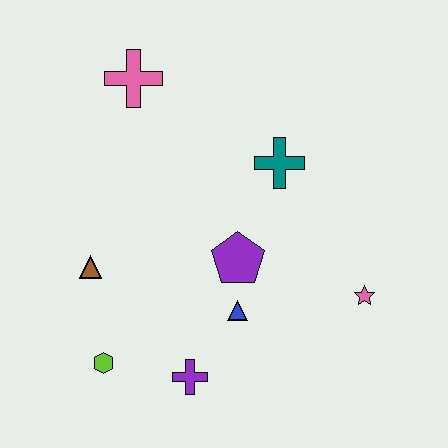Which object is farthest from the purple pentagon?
The pink cross is farthest from the purple pentagon.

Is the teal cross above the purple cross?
Yes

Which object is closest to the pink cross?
The teal cross is closest to the pink cross.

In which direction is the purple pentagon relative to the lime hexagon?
The purple pentagon is to the right of the lime hexagon.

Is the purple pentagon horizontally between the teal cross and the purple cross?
Yes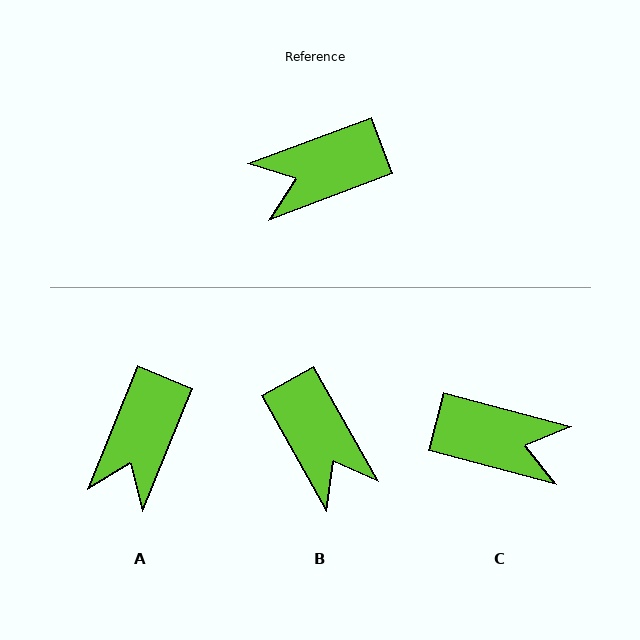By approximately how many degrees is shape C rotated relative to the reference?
Approximately 145 degrees counter-clockwise.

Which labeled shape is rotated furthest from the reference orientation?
C, about 145 degrees away.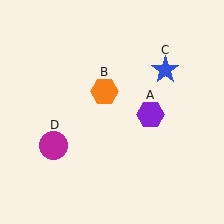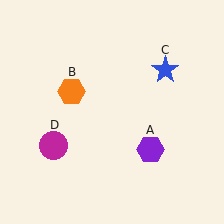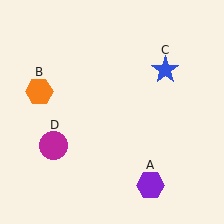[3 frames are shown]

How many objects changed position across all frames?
2 objects changed position: purple hexagon (object A), orange hexagon (object B).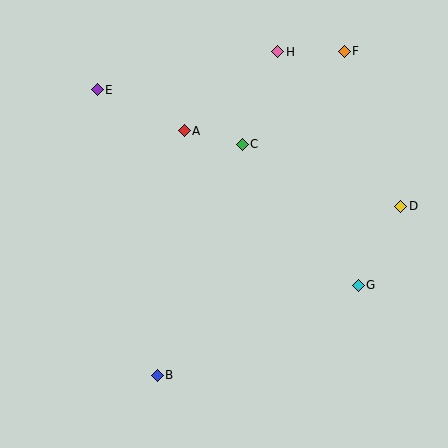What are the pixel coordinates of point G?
Point G is at (358, 285).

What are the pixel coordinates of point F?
Point F is at (344, 51).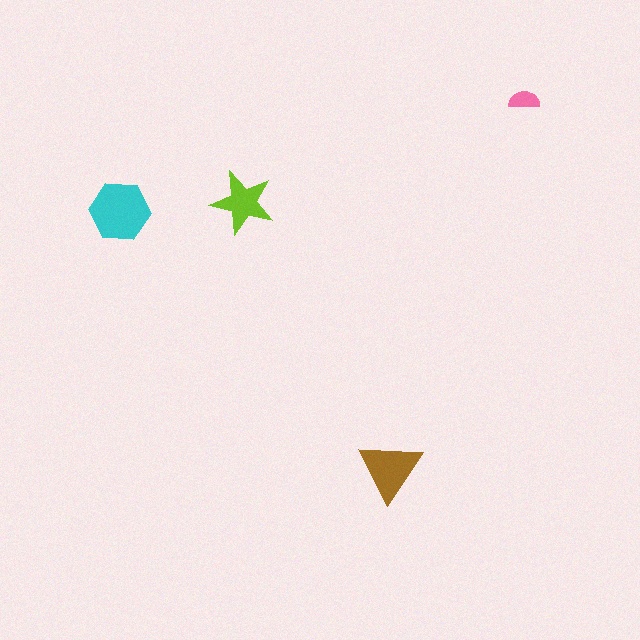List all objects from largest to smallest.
The cyan hexagon, the brown triangle, the lime star, the pink semicircle.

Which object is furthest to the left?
The cyan hexagon is leftmost.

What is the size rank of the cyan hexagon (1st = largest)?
1st.